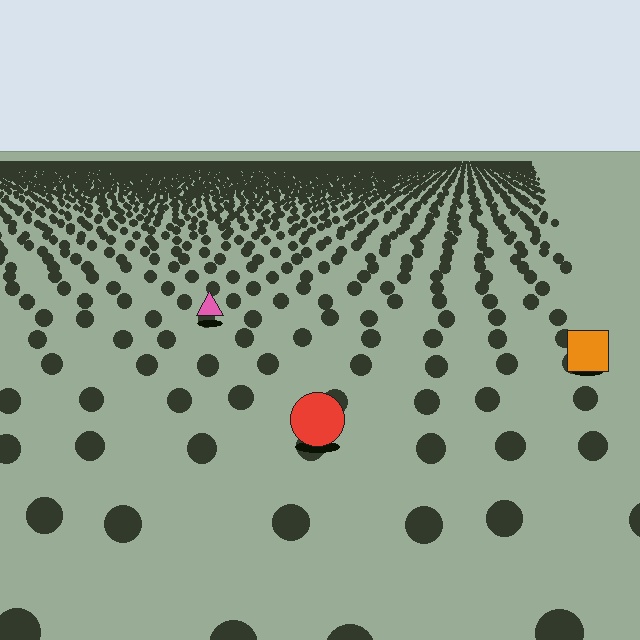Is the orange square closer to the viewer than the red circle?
No. The red circle is closer — you can tell from the texture gradient: the ground texture is coarser near it.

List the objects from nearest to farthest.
From nearest to farthest: the red circle, the orange square, the pink triangle.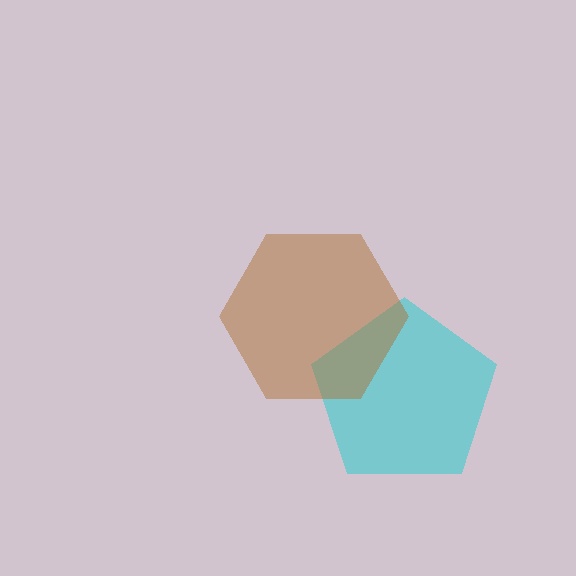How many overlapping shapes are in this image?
There are 2 overlapping shapes in the image.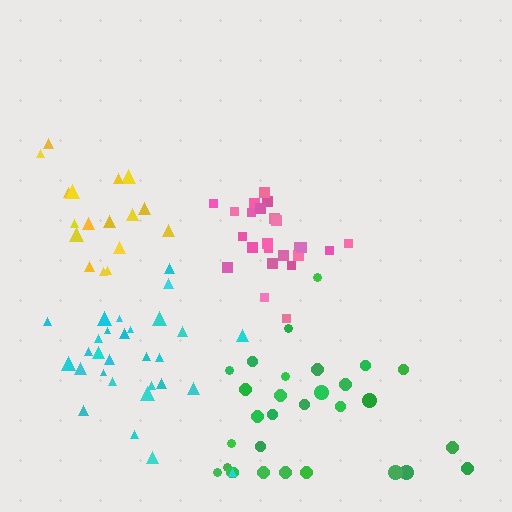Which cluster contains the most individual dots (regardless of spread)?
Green (30).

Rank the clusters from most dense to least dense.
pink, yellow, cyan, green.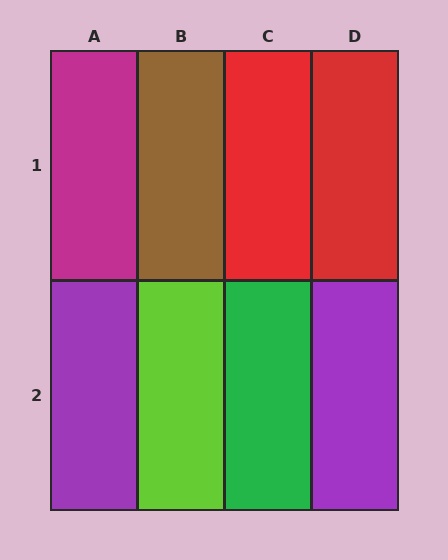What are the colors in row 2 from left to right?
Purple, lime, green, purple.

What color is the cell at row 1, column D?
Red.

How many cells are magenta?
1 cell is magenta.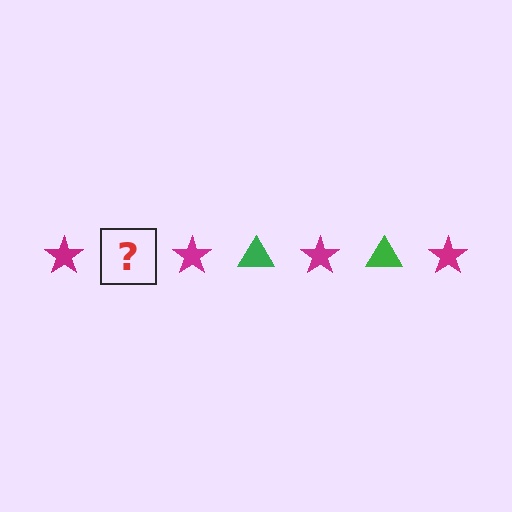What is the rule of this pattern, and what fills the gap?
The rule is that the pattern alternates between magenta star and green triangle. The gap should be filled with a green triangle.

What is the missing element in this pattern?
The missing element is a green triangle.